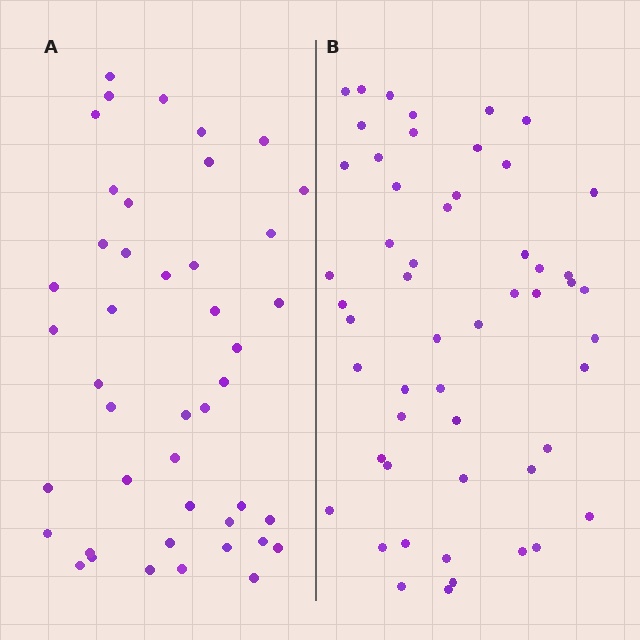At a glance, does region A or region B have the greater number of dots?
Region B (the right region) has more dots.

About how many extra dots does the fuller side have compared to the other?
Region B has roughly 8 or so more dots than region A.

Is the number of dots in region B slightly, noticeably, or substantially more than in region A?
Region B has only slightly more — the two regions are fairly close. The ratio is roughly 1.2 to 1.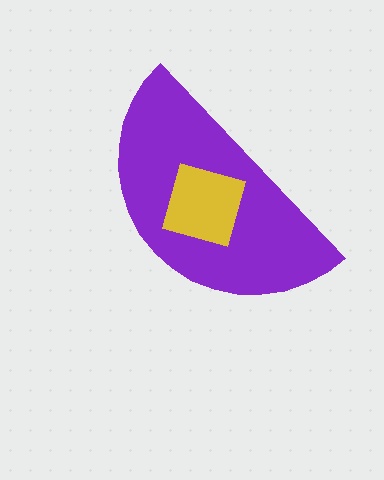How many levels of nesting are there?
2.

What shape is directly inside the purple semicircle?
The yellow diamond.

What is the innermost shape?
The yellow diamond.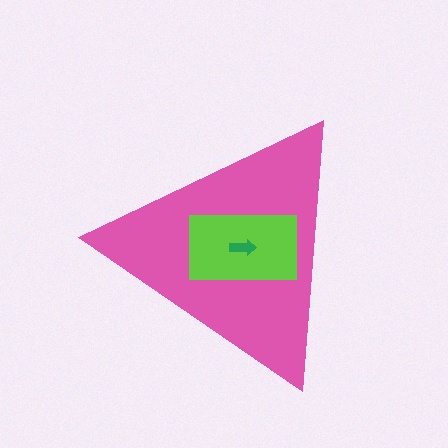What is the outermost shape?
The pink triangle.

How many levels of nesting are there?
3.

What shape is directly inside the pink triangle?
The lime rectangle.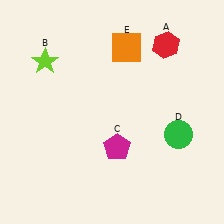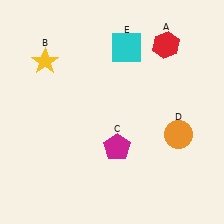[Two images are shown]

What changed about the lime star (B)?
In Image 1, B is lime. In Image 2, it changed to yellow.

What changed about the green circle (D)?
In Image 1, D is green. In Image 2, it changed to orange.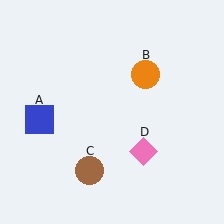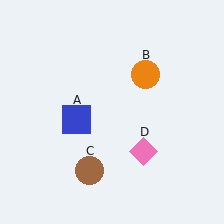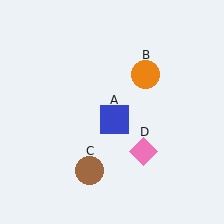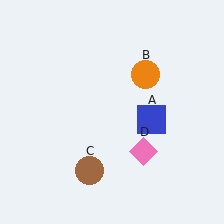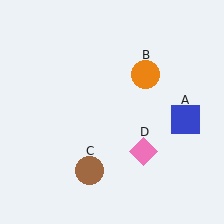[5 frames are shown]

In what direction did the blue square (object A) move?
The blue square (object A) moved right.